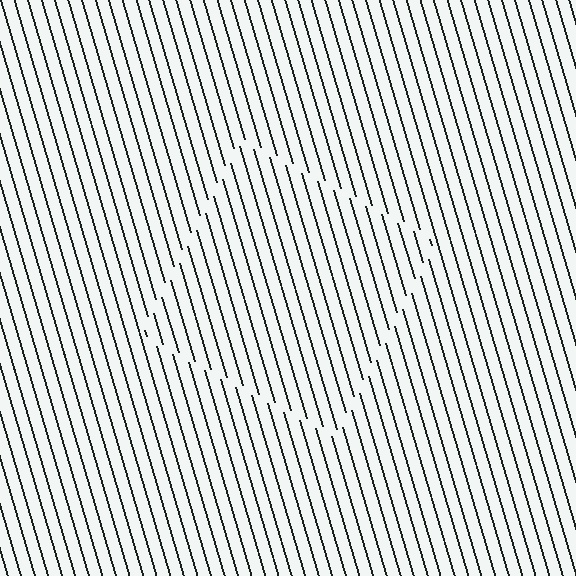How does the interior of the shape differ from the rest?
The interior of the shape contains the same grating, shifted by half a period — the contour is defined by the phase discontinuity where line-ends from the inner and outer gratings abut.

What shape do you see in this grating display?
An illusory square. The interior of the shape contains the same grating, shifted by half a period — the contour is defined by the phase discontinuity where line-ends from the inner and outer gratings abut.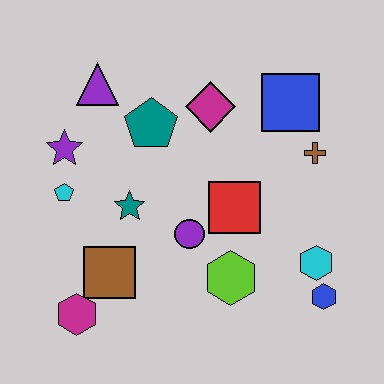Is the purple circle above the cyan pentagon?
No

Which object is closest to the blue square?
The brown cross is closest to the blue square.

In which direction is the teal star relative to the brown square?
The teal star is above the brown square.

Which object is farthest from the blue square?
The magenta hexagon is farthest from the blue square.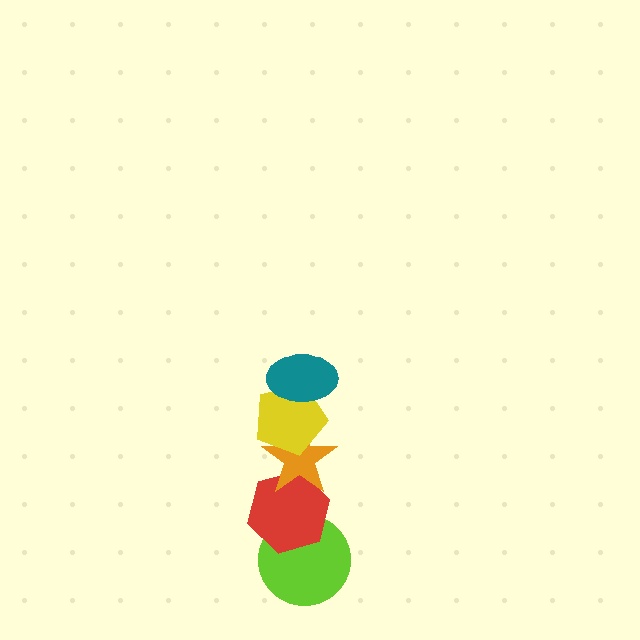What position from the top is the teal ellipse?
The teal ellipse is 1st from the top.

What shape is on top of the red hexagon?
The orange star is on top of the red hexagon.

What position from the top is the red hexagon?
The red hexagon is 4th from the top.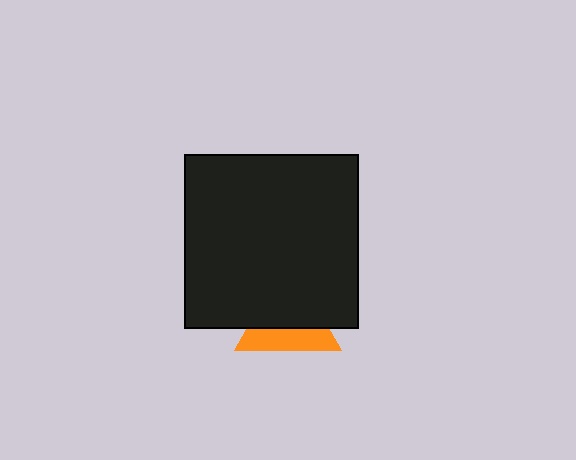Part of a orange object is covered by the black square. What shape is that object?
It is a triangle.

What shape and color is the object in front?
The object in front is a black square.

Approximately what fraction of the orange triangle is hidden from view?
Roughly 59% of the orange triangle is hidden behind the black square.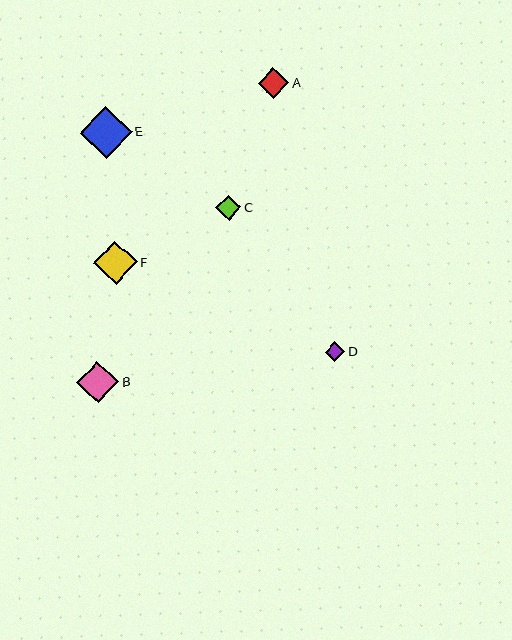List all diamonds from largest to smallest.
From largest to smallest: E, F, B, A, C, D.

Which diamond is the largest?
Diamond E is the largest with a size of approximately 52 pixels.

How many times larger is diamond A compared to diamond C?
Diamond A is approximately 1.2 times the size of diamond C.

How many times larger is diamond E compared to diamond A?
Diamond E is approximately 1.7 times the size of diamond A.